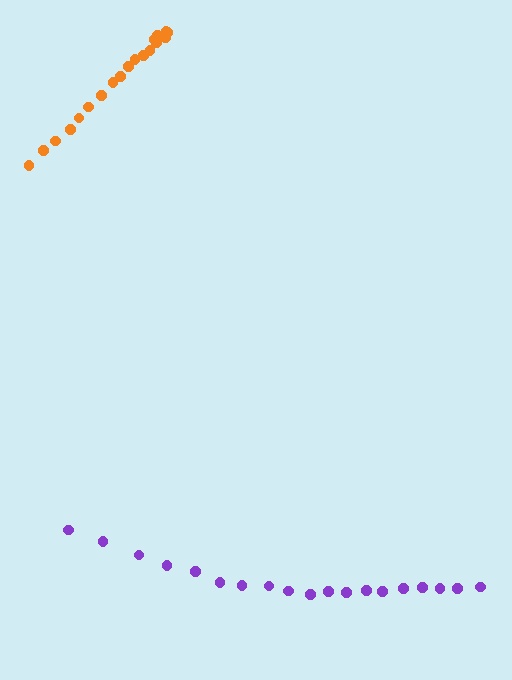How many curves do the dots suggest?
There are 2 distinct paths.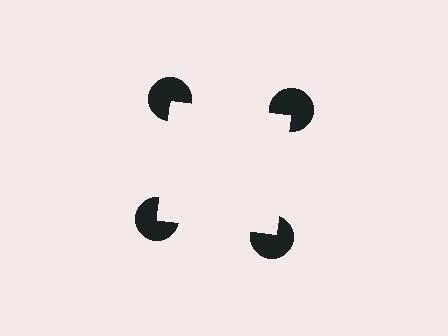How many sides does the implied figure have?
4 sides.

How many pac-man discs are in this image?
There are 4 — one at each vertex of the illusory square.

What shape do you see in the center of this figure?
An illusory square — its edges are inferred from the aligned wedge cuts in the pac-man discs, not physically drawn.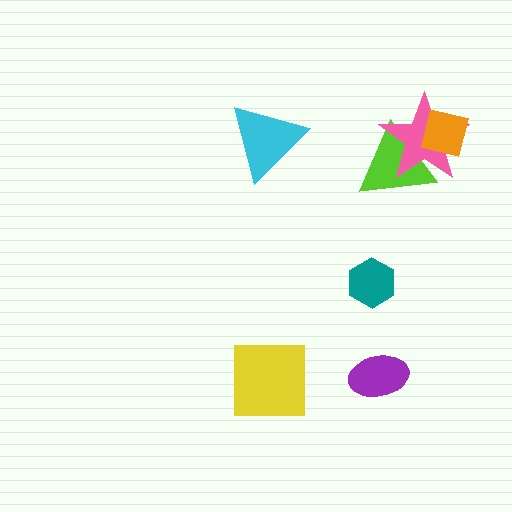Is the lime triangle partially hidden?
Yes, it is partially covered by another shape.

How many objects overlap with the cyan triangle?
0 objects overlap with the cyan triangle.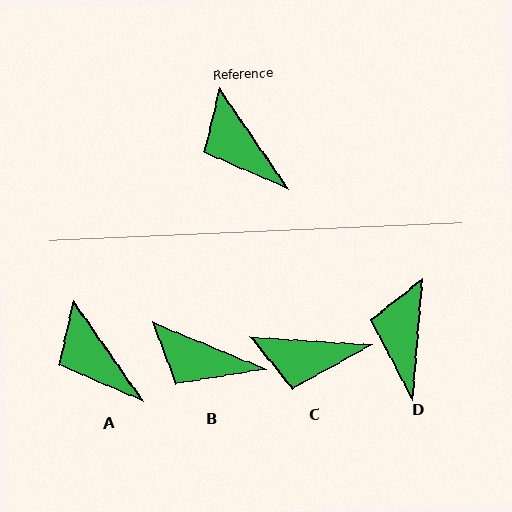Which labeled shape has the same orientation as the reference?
A.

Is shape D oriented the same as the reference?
No, it is off by about 39 degrees.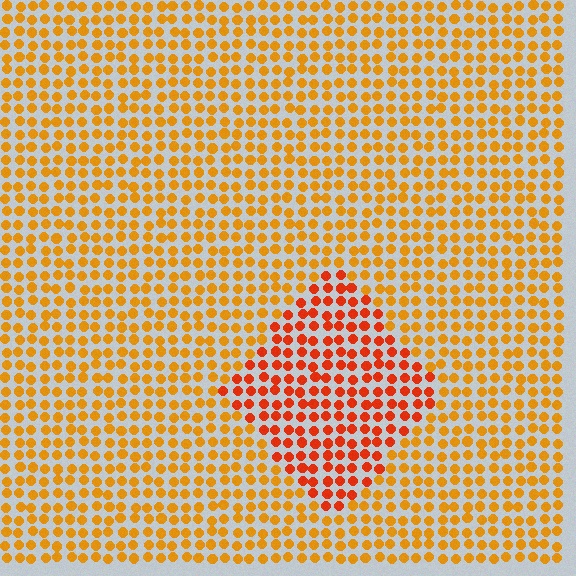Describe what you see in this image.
The image is filled with small orange elements in a uniform arrangement. A diamond-shaped region is visible where the elements are tinted to a slightly different hue, forming a subtle color boundary.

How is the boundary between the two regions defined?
The boundary is defined purely by a slight shift in hue (about 28 degrees). Spacing, size, and orientation are identical on both sides.